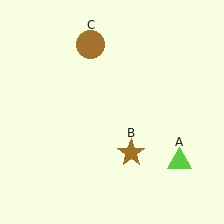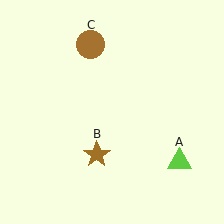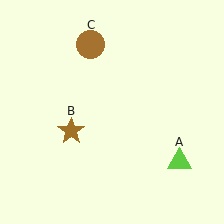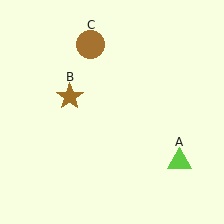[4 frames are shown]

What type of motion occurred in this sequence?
The brown star (object B) rotated clockwise around the center of the scene.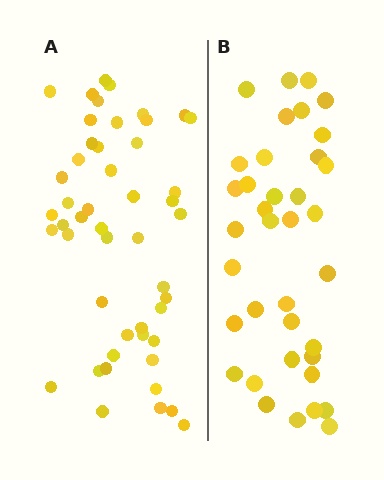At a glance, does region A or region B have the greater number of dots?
Region A (the left region) has more dots.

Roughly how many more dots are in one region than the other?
Region A has roughly 12 or so more dots than region B.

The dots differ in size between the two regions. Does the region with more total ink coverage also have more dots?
No. Region B has more total ink coverage because its dots are larger, but region A actually contains more individual dots. Total area can be misleading — the number of items is what matters here.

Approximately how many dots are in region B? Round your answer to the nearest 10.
About 40 dots. (The exact count is 37, which rounds to 40.)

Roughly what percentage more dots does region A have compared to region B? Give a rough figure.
About 30% more.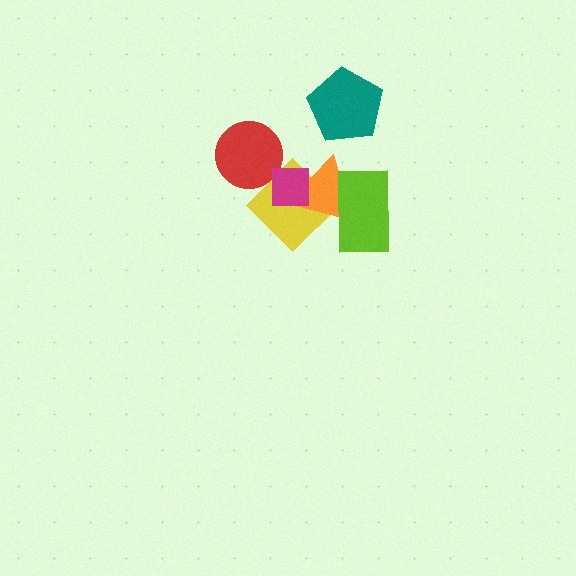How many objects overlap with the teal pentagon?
0 objects overlap with the teal pentagon.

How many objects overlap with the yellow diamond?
4 objects overlap with the yellow diamond.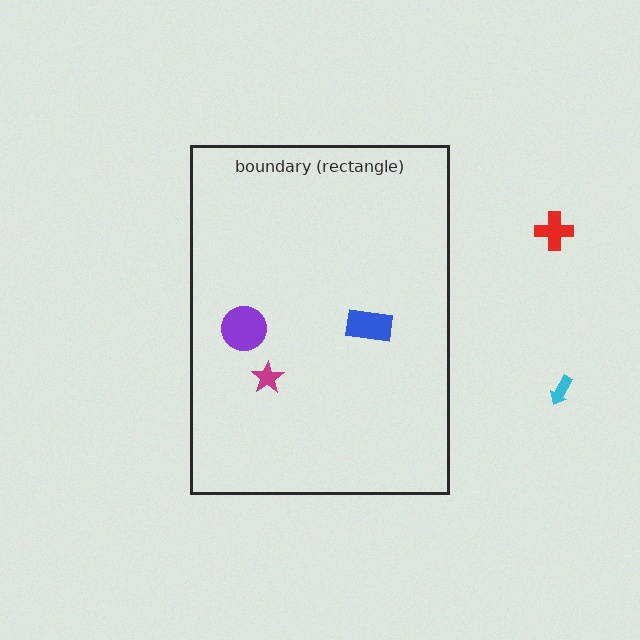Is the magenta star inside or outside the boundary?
Inside.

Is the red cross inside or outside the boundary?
Outside.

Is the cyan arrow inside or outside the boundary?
Outside.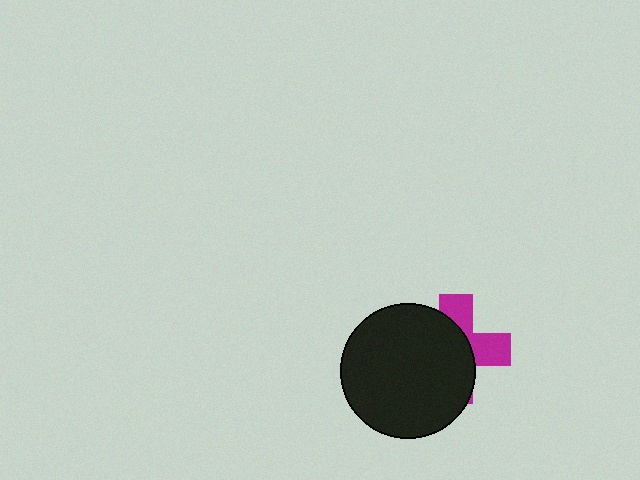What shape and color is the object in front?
The object in front is a black circle.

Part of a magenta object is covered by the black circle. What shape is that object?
It is a cross.